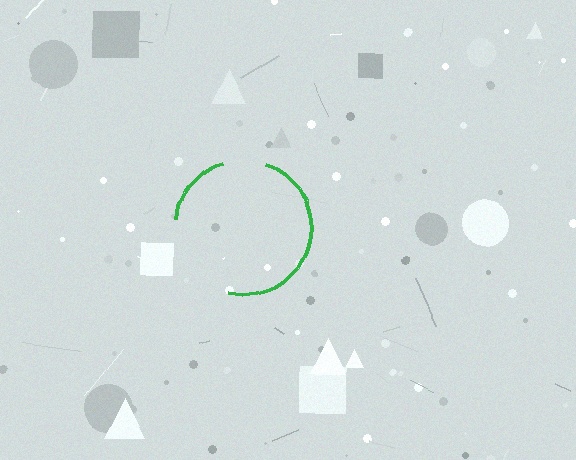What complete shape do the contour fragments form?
The contour fragments form a circle.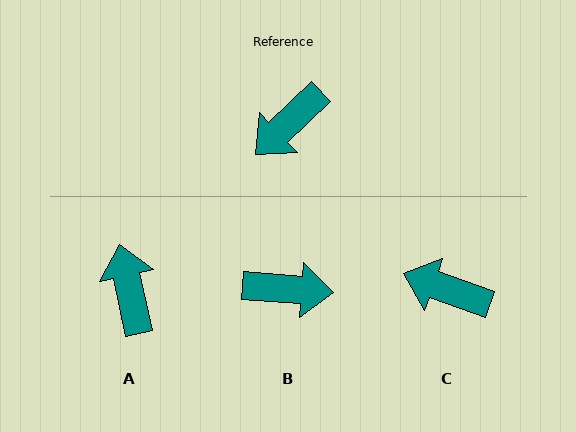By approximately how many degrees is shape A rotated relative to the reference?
Approximately 122 degrees clockwise.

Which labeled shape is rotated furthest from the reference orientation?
B, about 131 degrees away.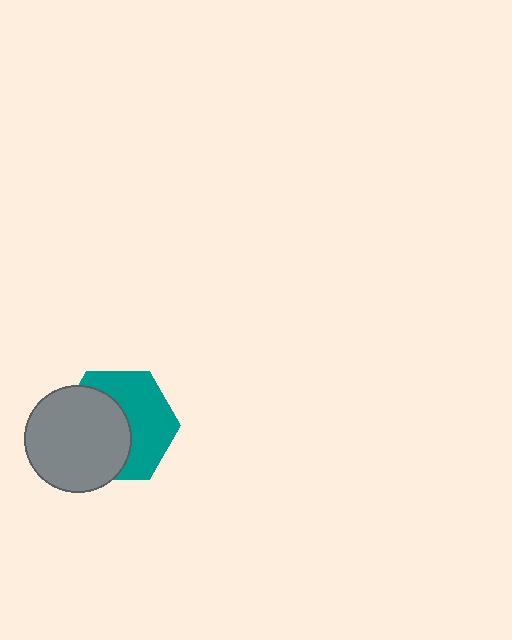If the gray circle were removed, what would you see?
You would see the complete teal hexagon.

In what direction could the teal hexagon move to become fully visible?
The teal hexagon could move right. That would shift it out from behind the gray circle entirely.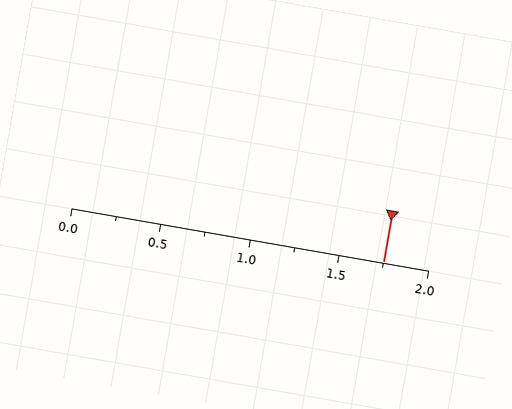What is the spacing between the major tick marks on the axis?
The major ticks are spaced 0.5 apart.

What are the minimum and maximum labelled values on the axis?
The axis runs from 0.0 to 2.0.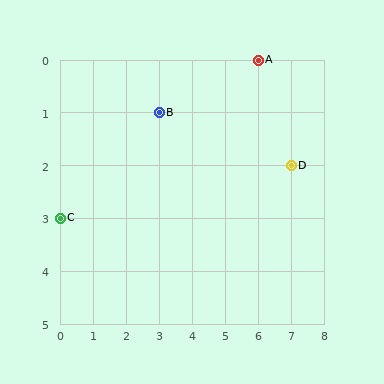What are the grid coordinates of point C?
Point C is at grid coordinates (0, 3).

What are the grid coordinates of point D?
Point D is at grid coordinates (7, 2).